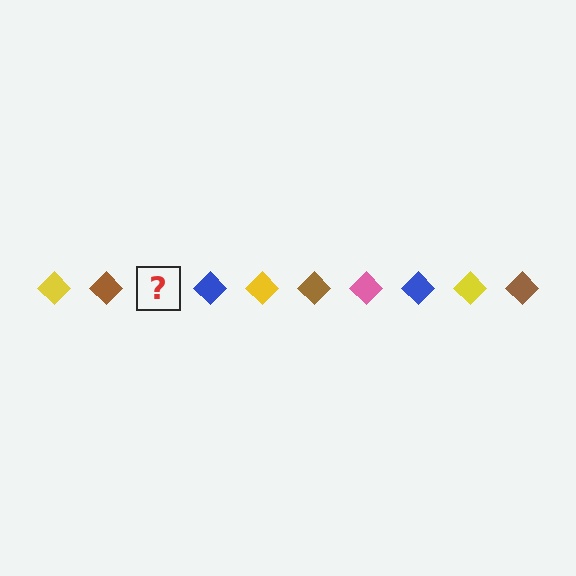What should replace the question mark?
The question mark should be replaced with a pink diamond.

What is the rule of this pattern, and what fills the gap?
The rule is that the pattern cycles through yellow, brown, pink, blue diamonds. The gap should be filled with a pink diamond.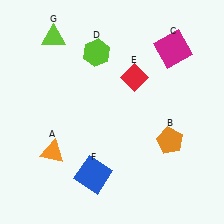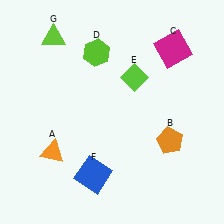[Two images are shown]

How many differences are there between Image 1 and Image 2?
There is 1 difference between the two images.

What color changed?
The diamond (E) changed from red in Image 1 to lime in Image 2.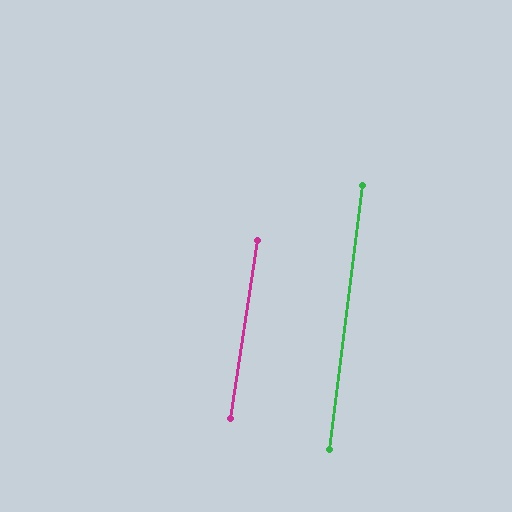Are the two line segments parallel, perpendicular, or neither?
Parallel — their directions differ by only 1.5°.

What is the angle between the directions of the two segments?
Approximately 1 degree.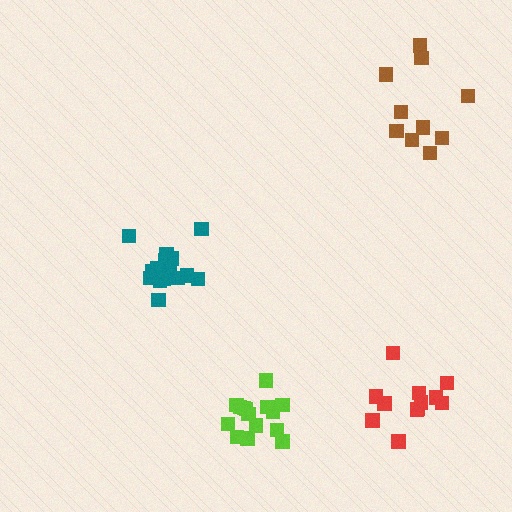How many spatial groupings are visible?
There are 4 spatial groupings.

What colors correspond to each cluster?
The clusters are colored: lime, teal, brown, red.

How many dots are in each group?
Group 1: 15 dots, Group 2: 15 dots, Group 3: 10 dots, Group 4: 12 dots (52 total).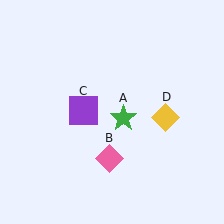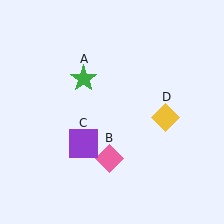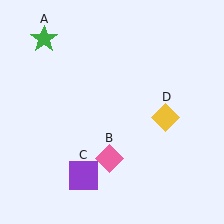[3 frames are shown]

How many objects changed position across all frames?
2 objects changed position: green star (object A), purple square (object C).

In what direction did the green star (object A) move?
The green star (object A) moved up and to the left.